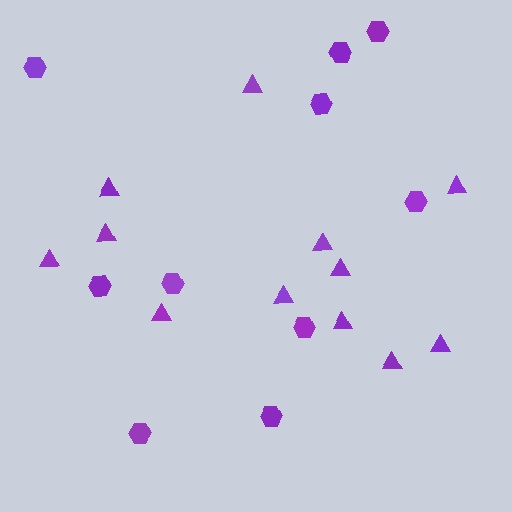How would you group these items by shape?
There are 2 groups: one group of triangles (12) and one group of hexagons (10).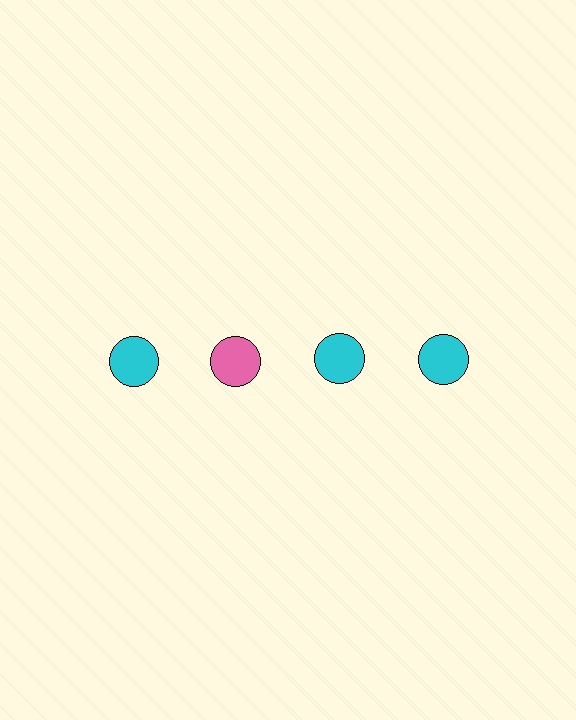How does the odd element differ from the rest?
It has a different color: pink instead of cyan.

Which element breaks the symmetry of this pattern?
The pink circle in the top row, second from left column breaks the symmetry. All other shapes are cyan circles.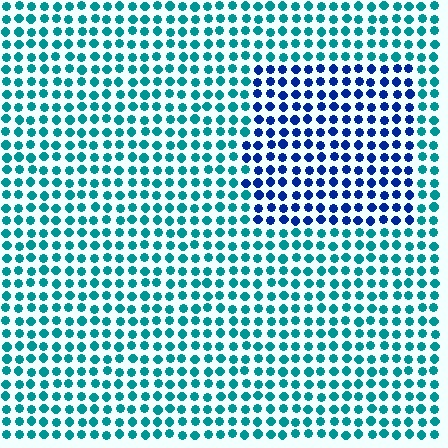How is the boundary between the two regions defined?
The boundary is defined purely by a slight shift in hue (about 46 degrees). Spacing, size, and orientation are identical on both sides.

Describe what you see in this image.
The image is filled with small teal elements in a uniform arrangement. A rectangle-shaped region is visible where the elements are tinted to a slightly different hue, forming a subtle color boundary.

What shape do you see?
I see a rectangle.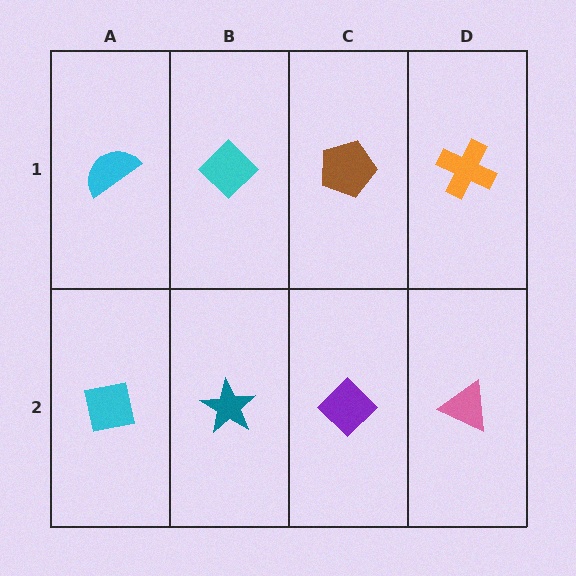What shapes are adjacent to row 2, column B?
A cyan diamond (row 1, column B), a cyan square (row 2, column A), a purple diamond (row 2, column C).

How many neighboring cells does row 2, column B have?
3.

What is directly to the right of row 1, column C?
An orange cross.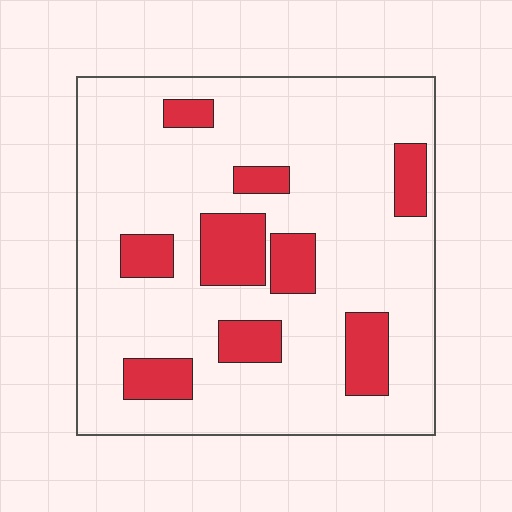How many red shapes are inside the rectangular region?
9.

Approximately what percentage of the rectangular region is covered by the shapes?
Approximately 20%.